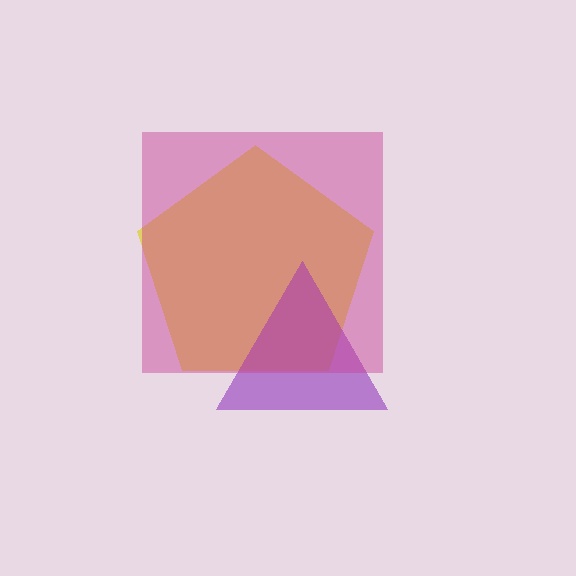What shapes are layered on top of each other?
The layered shapes are: a yellow pentagon, a purple triangle, a magenta square.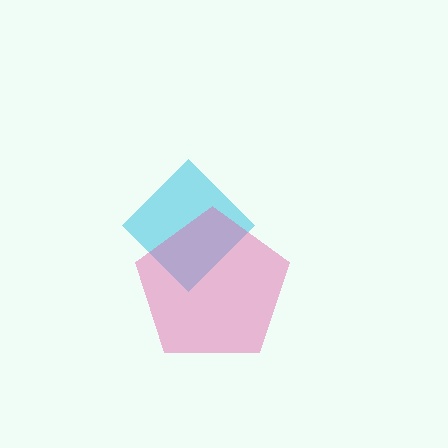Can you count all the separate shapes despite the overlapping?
Yes, there are 2 separate shapes.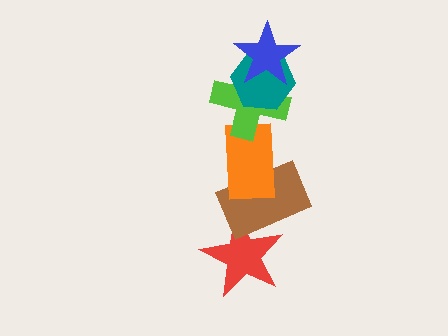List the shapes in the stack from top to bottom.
From top to bottom: the blue star, the teal hexagon, the lime cross, the orange rectangle, the brown rectangle, the red star.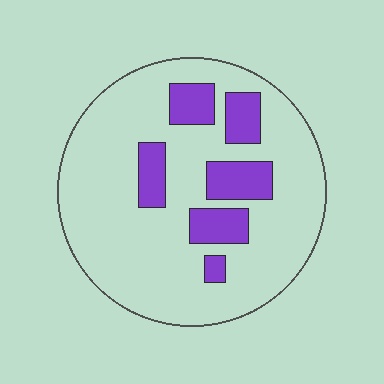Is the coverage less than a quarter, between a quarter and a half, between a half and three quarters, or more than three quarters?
Less than a quarter.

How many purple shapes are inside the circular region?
6.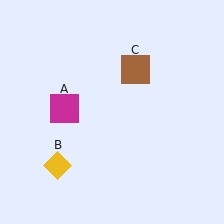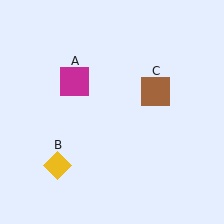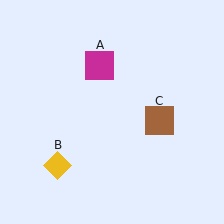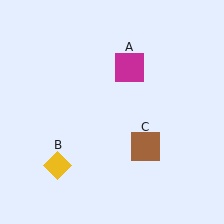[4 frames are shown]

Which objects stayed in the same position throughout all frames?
Yellow diamond (object B) remained stationary.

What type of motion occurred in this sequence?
The magenta square (object A), brown square (object C) rotated clockwise around the center of the scene.